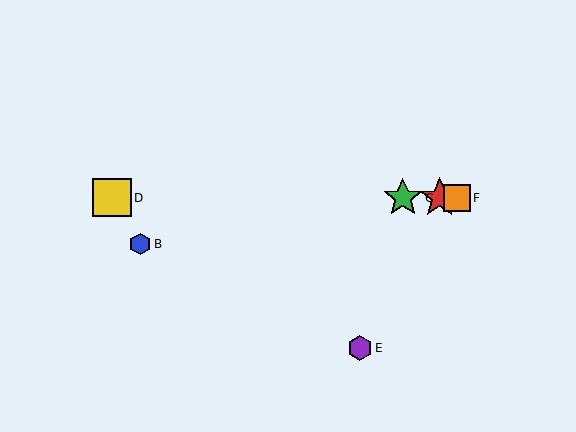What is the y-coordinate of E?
Object E is at y≈348.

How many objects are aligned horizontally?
4 objects (A, C, D, F) are aligned horizontally.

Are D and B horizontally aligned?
No, D is at y≈198 and B is at y≈244.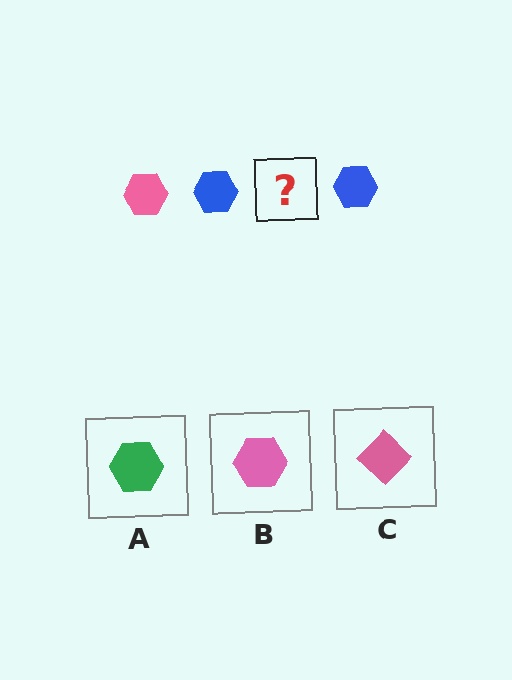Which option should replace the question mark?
Option B.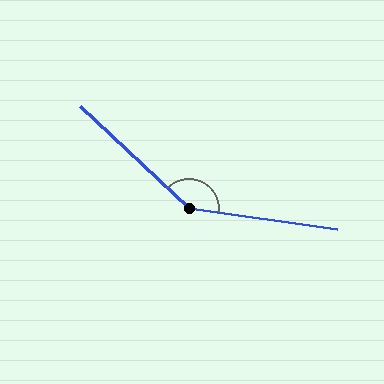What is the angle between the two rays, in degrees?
Approximately 144 degrees.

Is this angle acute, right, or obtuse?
It is obtuse.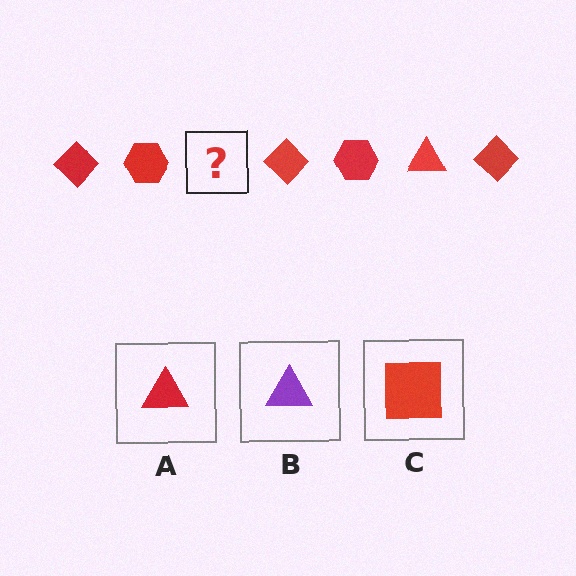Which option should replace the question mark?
Option A.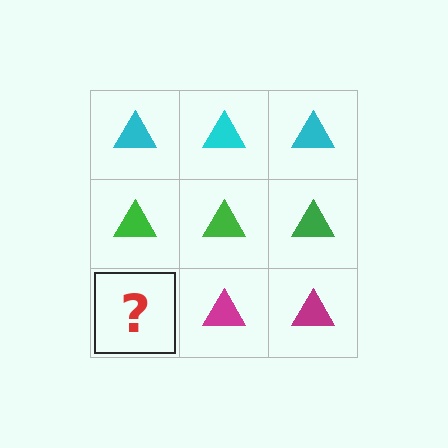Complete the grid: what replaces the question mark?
The question mark should be replaced with a magenta triangle.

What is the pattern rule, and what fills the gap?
The rule is that each row has a consistent color. The gap should be filled with a magenta triangle.